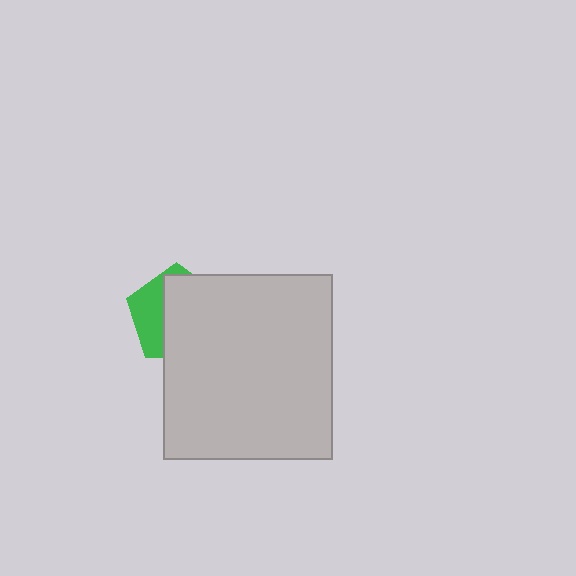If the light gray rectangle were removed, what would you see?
You would see the complete green pentagon.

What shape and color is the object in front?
The object in front is a light gray rectangle.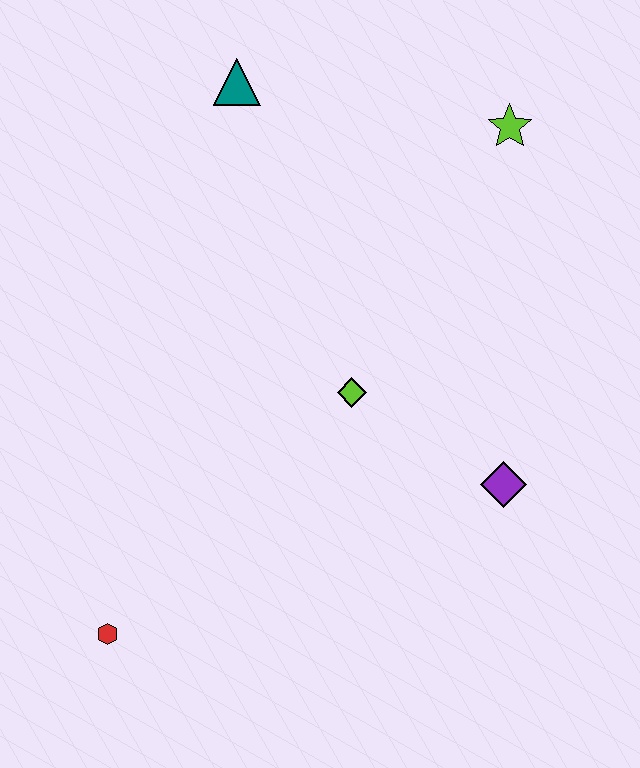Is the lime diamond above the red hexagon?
Yes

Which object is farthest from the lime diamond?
The red hexagon is farthest from the lime diamond.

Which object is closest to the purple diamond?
The lime diamond is closest to the purple diamond.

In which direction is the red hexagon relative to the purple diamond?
The red hexagon is to the left of the purple diamond.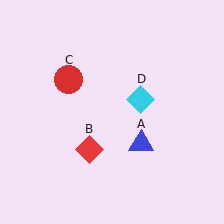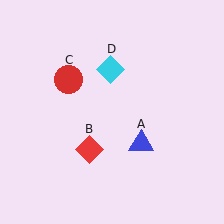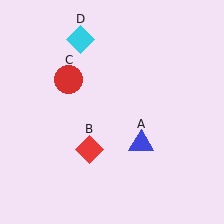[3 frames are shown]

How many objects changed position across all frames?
1 object changed position: cyan diamond (object D).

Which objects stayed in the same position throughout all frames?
Blue triangle (object A) and red diamond (object B) and red circle (object C) remained stationary.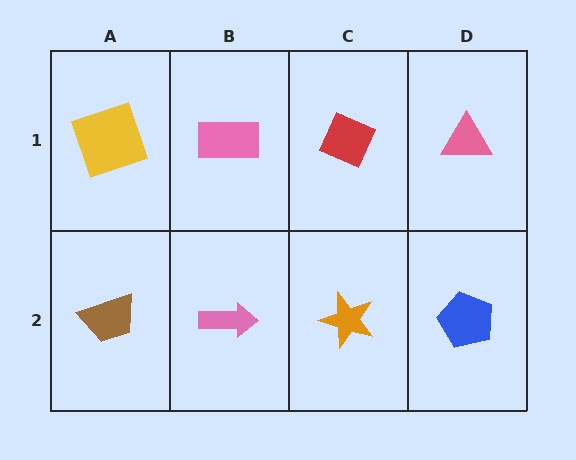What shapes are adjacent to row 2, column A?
A yellow square (row 1, column A), a pink arrow (row 2, column B).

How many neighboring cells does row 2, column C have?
3.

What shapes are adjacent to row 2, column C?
A red diamond (row 1, column C), a pink arrow (row 2, column B), a blue pentagon (row 2, column D).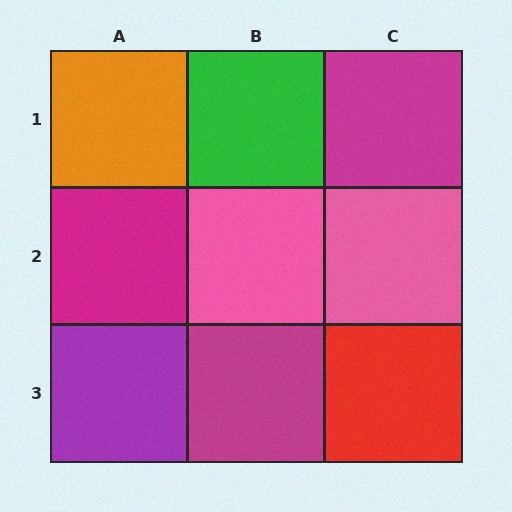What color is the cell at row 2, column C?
Pink.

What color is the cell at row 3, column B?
Magenta.